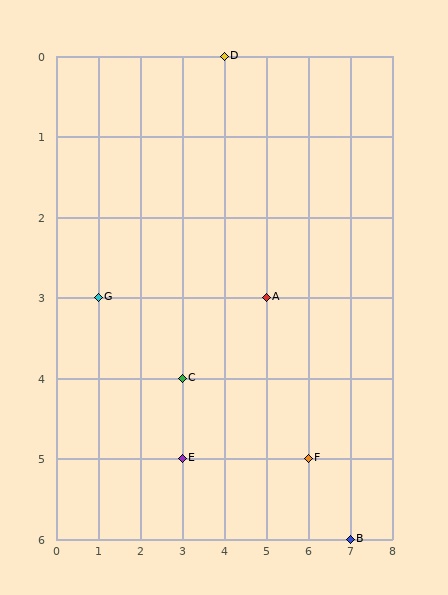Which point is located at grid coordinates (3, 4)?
Point C is at (3, 4).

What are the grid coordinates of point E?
Point E is at grid coordinates (3, 5).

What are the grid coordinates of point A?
Point A is at grid coordinates (5, 3).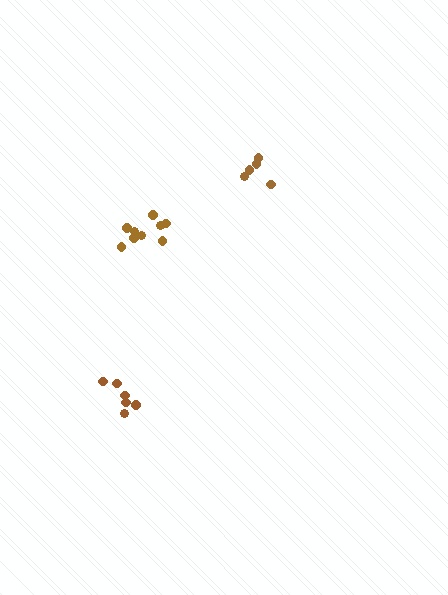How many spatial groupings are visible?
There are 3 spatial groupings.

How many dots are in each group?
Group 1: 5 dots, Group 2: 10 dots, Group 3: 6 dots (21 total).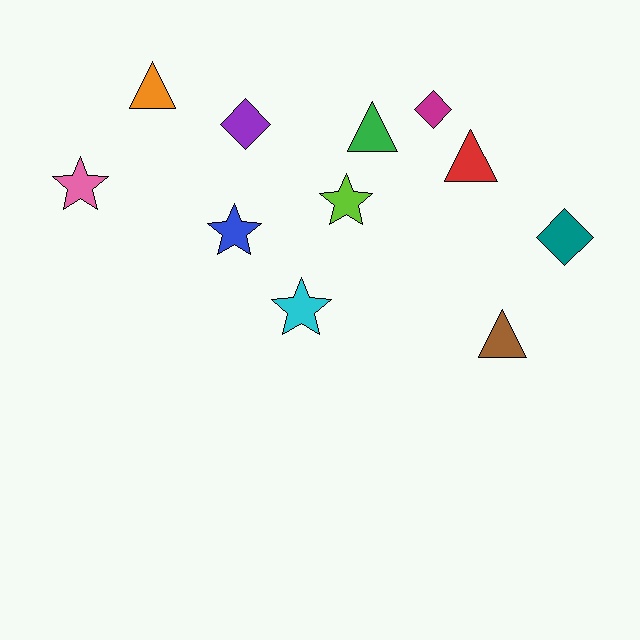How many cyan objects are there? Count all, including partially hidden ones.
There is 1 cyan object.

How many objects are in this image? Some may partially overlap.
There are 11 objects.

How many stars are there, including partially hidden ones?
There are 4 stars.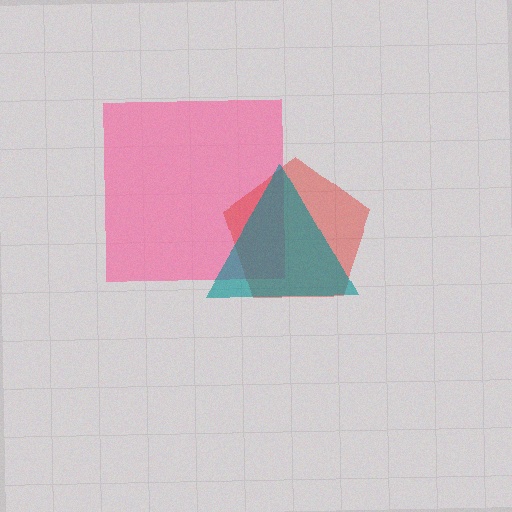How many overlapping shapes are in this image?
There are 3 overlapping shapes in the image.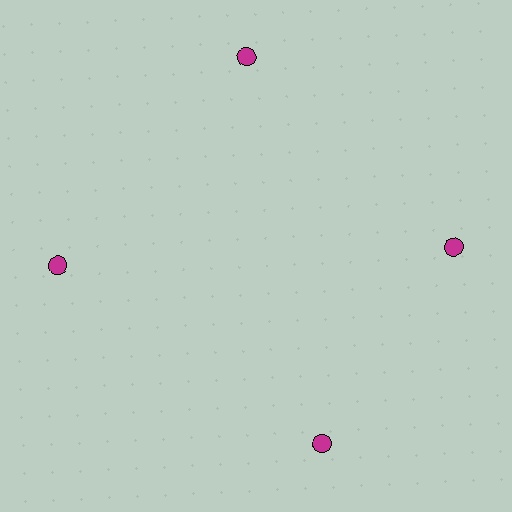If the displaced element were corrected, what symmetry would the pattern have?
It would have 4-fold rotational symmetry — the pattern would map onto itself every 90 degrees.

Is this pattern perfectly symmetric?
No. The 4 magenta circles are arranged in a ring, but one element near the 6 o'clock position is rotated out of alignment along the ring, breaking the 4-fold rotational symmetry.